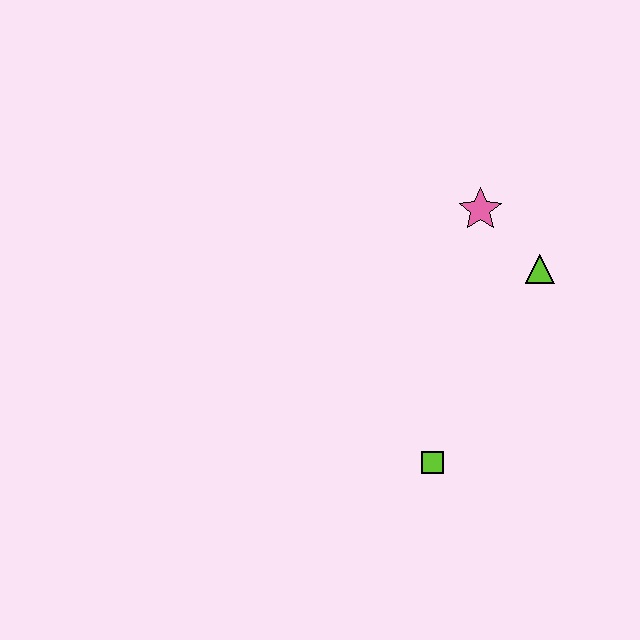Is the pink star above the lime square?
Yes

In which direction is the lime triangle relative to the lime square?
The lime triangle is above the lime square.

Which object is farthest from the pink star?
The lime square is farthest from the pink star.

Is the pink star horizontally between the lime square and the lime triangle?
Yes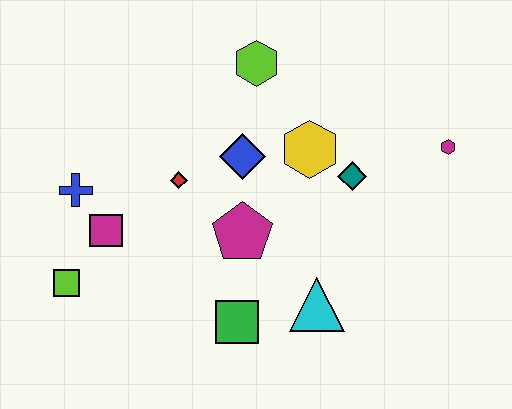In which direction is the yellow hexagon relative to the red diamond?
The yellow hexagon is to the right of the red diamond.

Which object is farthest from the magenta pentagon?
The magenta hexagon is farthest from the magenta pentagon.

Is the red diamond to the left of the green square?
Yes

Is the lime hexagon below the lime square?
No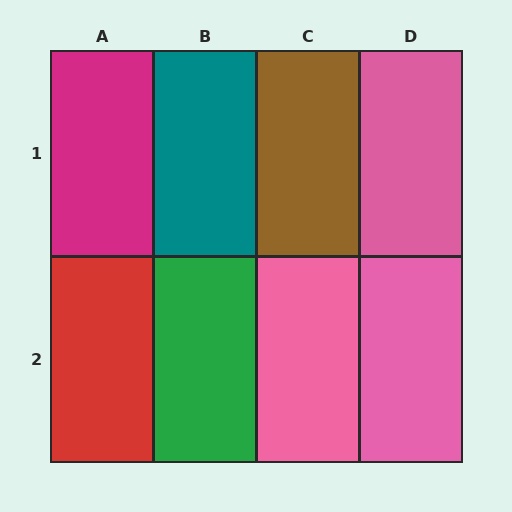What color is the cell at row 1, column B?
Teal.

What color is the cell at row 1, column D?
Pink.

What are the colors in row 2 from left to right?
Red, green, pink, pink.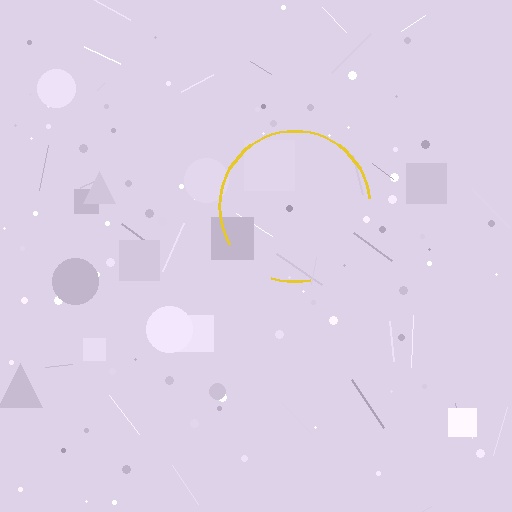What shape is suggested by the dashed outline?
The dashed outline suggests a circle.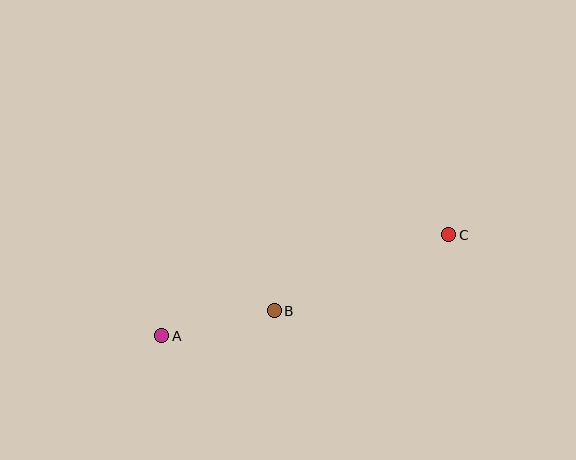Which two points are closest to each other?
Points A and B are closest to each other.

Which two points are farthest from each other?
Points A and C are farthest from each other.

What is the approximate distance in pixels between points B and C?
The distance between B and C is approximately 190 pixels.